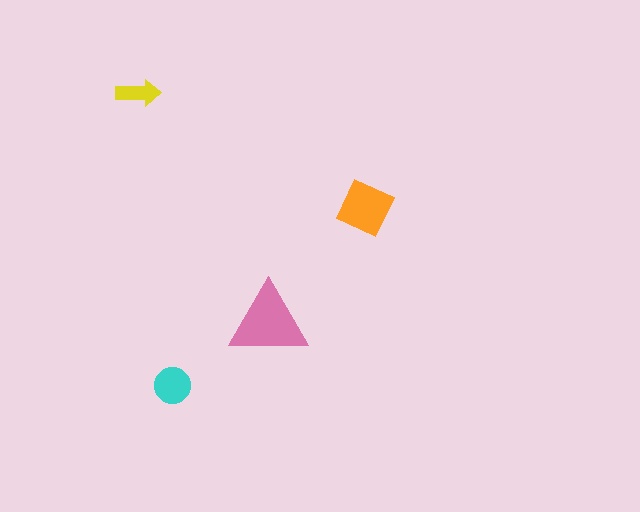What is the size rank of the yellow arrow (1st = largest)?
4th.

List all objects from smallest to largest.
The yellow arrow, the cyan circle, the orange diamond, the pink triangle.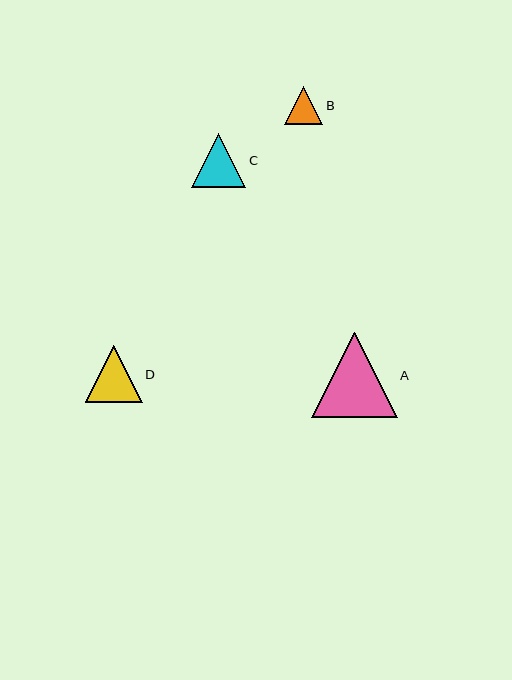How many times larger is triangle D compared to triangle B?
Triangle D is approximately 1.5 times the size of triangle B.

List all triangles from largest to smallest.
From largest to smallest: A, D, C, B.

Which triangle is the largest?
Triangle A is the largest with a size of approximately 85 pixels.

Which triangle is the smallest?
Triangle B is the smallest with a size of approximately 38 pixels.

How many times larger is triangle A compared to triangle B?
Triangle A is approximately 2.2 times the size of triangle B.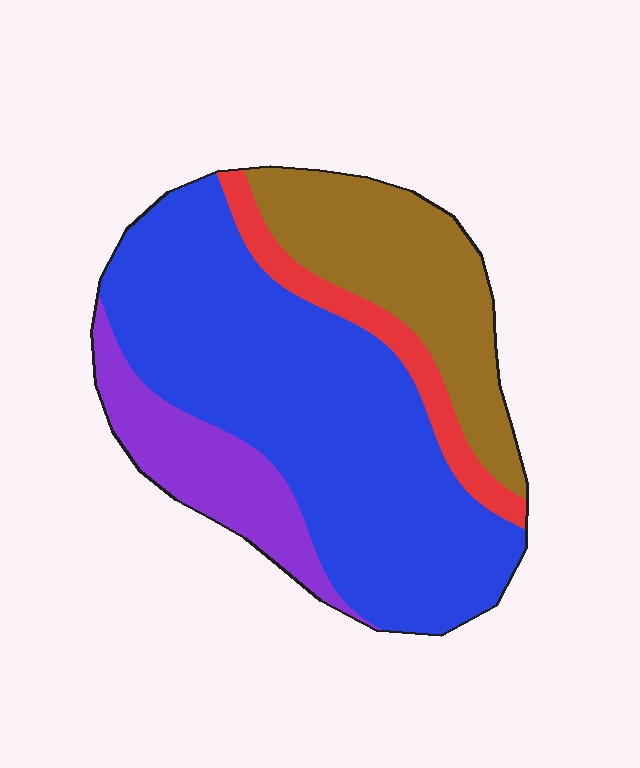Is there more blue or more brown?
Blue.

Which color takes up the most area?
Blue, at roughly 55%.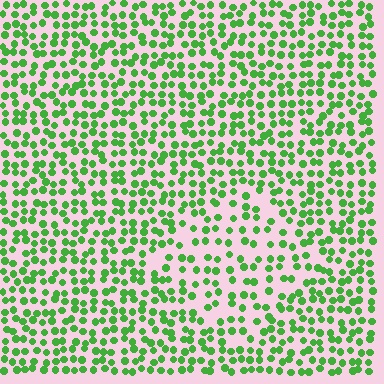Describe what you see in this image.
The image contains small green elements arranged at two different densities. A diamond-shaped region is visible where the elements are less densely packed than the surrounding area.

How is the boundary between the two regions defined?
The boundary is defined by a change in element density (approximately 1.6x ratio). All elements are the same color, size, and shape.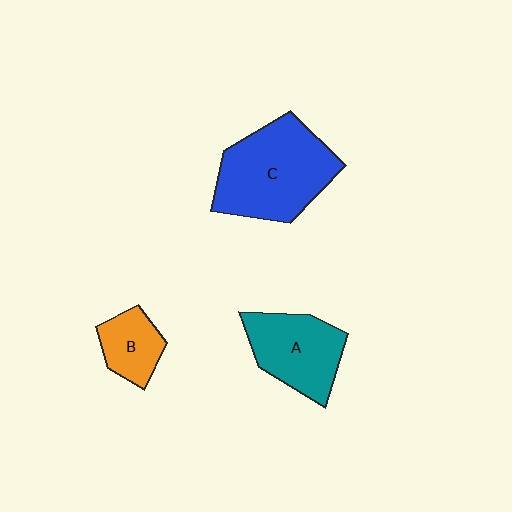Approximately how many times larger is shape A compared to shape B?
Approximately 1.7 times.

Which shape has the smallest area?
Shape B (orange).